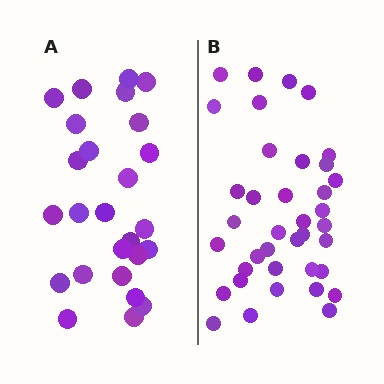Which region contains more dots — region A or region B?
Region B (the right region) has more dots.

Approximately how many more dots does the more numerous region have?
Region B has roughly 12 or so more dots than region A.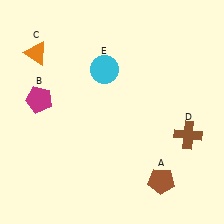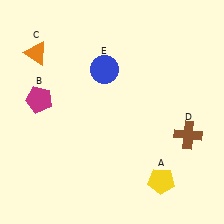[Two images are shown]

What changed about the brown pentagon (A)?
In Image 1, A is brown. In Image 2, it changed to yellow.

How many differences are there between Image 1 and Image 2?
There are 2 differences between the two images.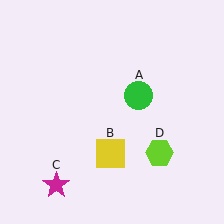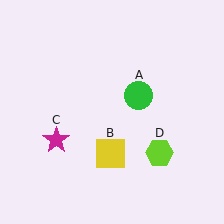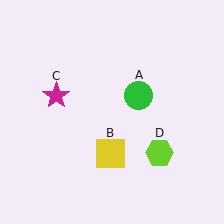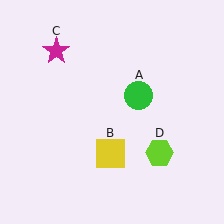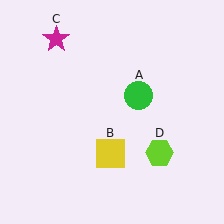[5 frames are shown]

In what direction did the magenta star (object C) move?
The magenta star (object C) moved up.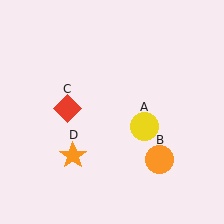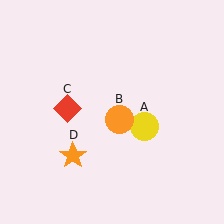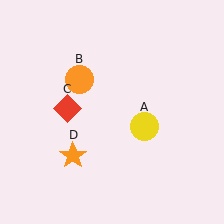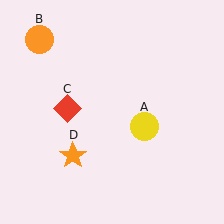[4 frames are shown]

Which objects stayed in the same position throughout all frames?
Yellow circle (object A) and red diamond (object C) and orange star (object D) remained stationary.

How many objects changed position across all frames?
1 object changed position: orange circle (object B).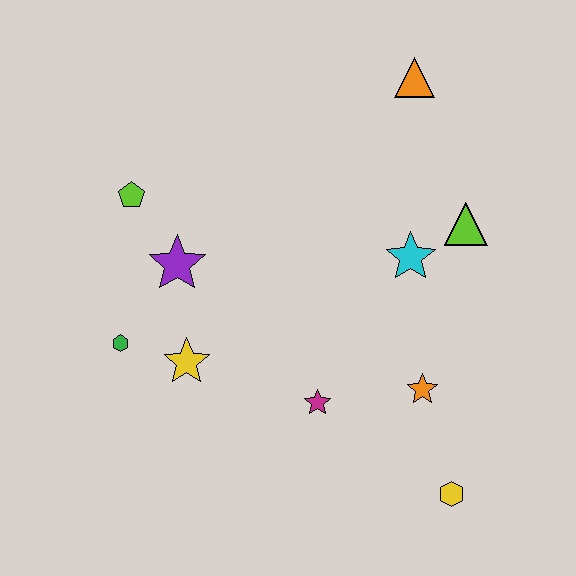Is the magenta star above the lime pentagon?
No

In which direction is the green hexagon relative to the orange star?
The green hexagon is to the left of the orange star.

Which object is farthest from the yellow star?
The orange triangle is farthest from the yellow star.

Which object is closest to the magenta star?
The orange star is closest to the magenta star.